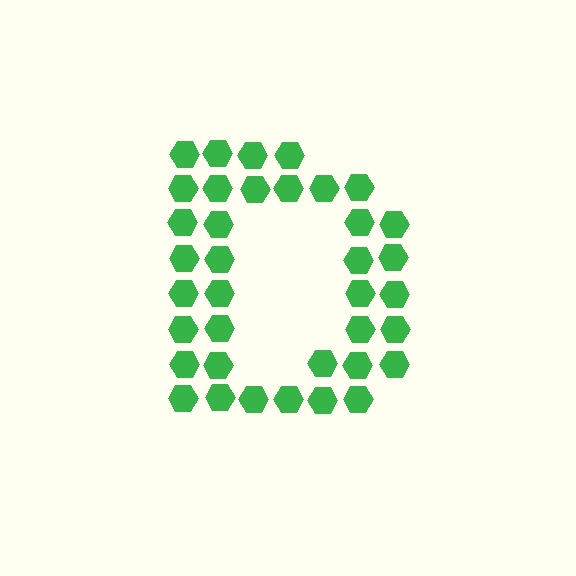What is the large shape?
The large shape is the letter D.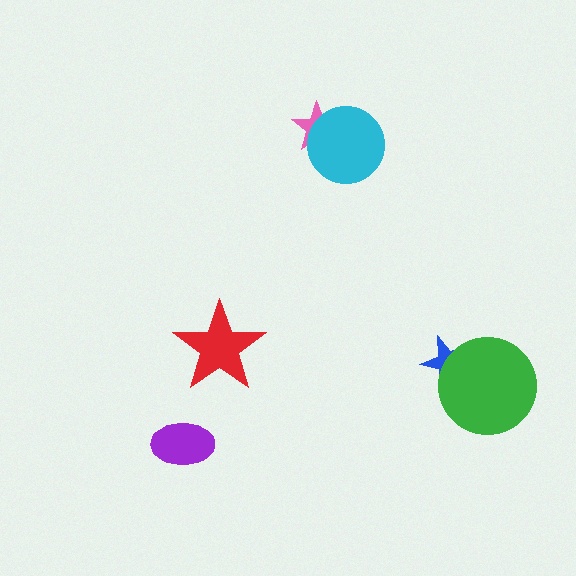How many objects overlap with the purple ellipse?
0 objects overlap with the purple ellipse.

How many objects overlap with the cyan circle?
1 object overlaps with the cyan circle.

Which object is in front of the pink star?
The cyan circle is in front of the pink star.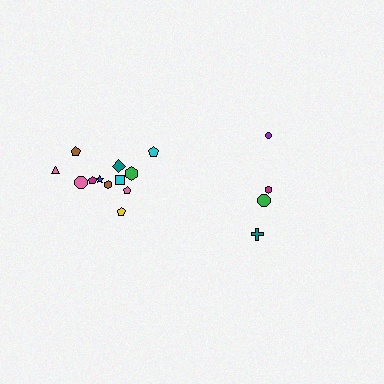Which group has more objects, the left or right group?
The left group.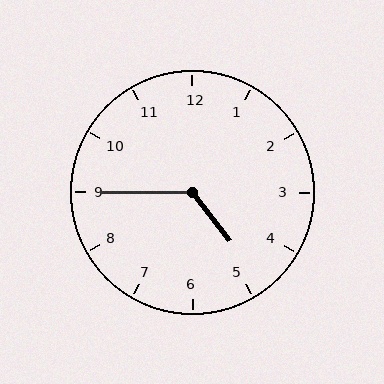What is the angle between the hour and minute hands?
Approximately 128 degrees.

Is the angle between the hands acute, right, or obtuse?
It is obtuse.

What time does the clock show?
4:45.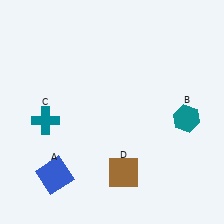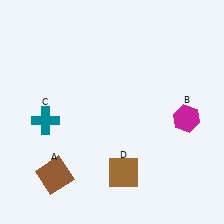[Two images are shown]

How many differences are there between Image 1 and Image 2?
There are 2 differences between the two images.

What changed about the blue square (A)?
In Image 1, A is blue. In Image 2, it changed to brown.